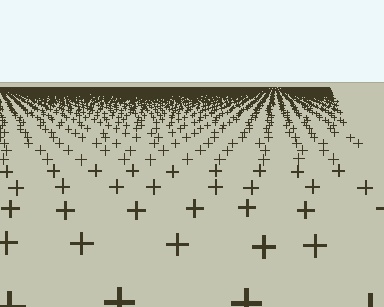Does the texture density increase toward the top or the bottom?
Density increases toward the top.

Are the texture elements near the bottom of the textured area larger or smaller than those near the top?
Larger. Near the bottom, elements are closer to the viewer and appear at a bigger on-screen size.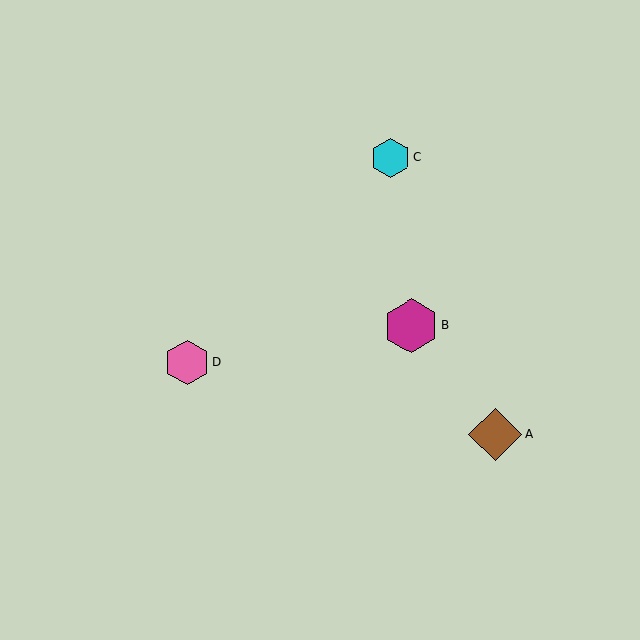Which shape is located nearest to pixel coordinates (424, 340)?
The magenta hexagon (labeled B) at (411, 326) is nearest to that location.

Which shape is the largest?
The magenta hexagon (labeled B) is the largest.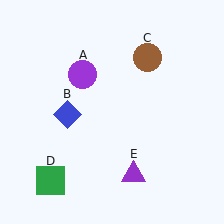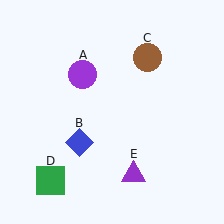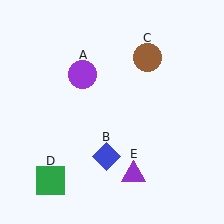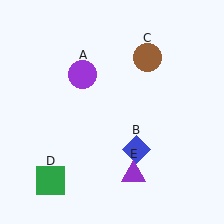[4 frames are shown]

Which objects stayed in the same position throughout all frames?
Purple circle (object A) and brown circle (object C) and green square (object D) and purple triangle (object E) remained stationary.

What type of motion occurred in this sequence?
The blue diamond (object B) rotated counterclockwise around the center of the scene.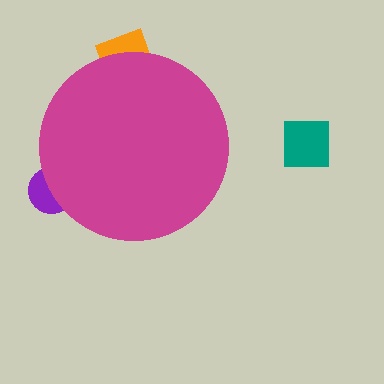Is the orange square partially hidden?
Yes, the orange square is partially hidden behind the magenta circle.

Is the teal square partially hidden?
No, the teal square is fully visible.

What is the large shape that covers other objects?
A magenta circle.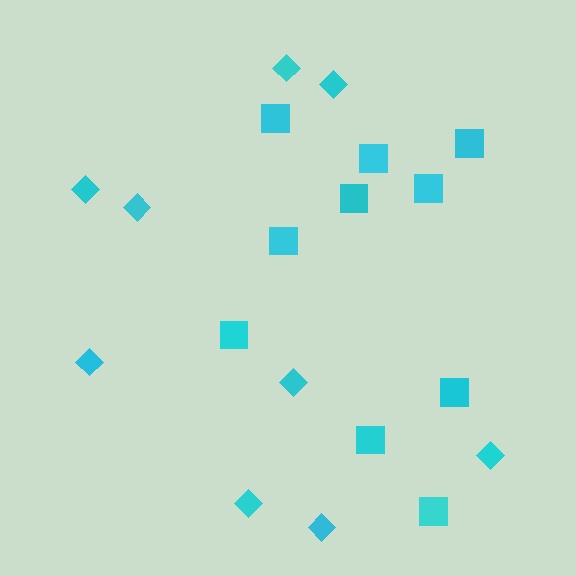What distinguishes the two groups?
There are 2 groups: one group of squares (10) and one group of diamonds (9).